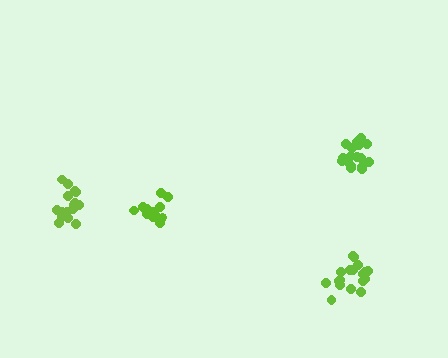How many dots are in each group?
Group 1: 17 dots, Group 2: 19 dots, Group 3: 18 dots, Group 4: 13 dots (67 total).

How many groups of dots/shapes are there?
There are 4 groups.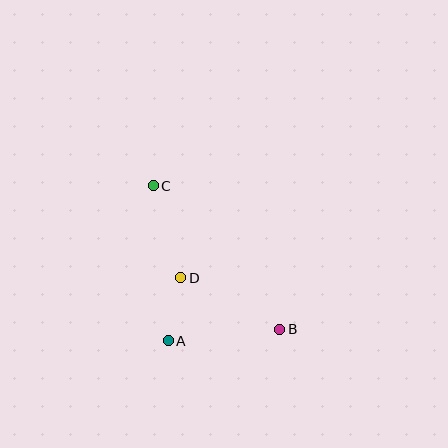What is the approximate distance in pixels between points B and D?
The distance between B and D is approximately 112 pixels.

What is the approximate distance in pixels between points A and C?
The distance between A and C is approximately 156 pixels.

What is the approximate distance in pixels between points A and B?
The distance between A and B is approximately 112 pixels.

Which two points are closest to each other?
Points A and D are closest to each other.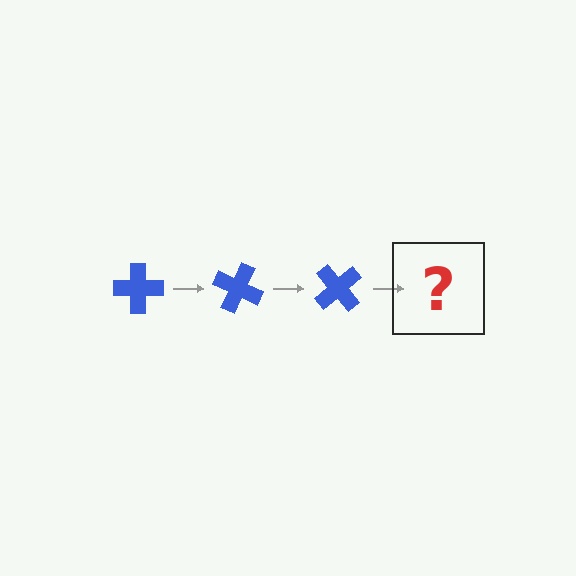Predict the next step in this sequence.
The next step is a blue cross rotated 75 degrees.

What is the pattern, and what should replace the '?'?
The pattern is that the cross rotates 25 degrees each step. The '?' should be a blue cross rotated 75 degrees.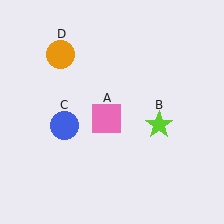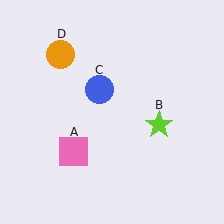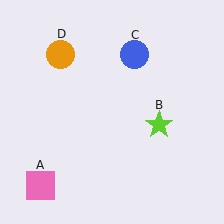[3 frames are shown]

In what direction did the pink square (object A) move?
The pink square (object A) moved down and to the left.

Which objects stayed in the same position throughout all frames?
Lime star (object B) and orange circle (object D) remained stationary.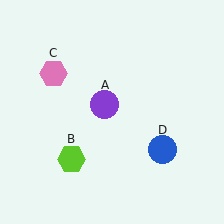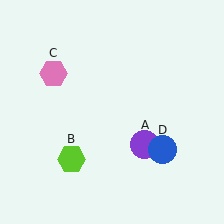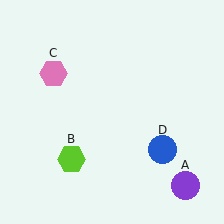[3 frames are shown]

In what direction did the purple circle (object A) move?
The purple circle (object A) moved down and to the right.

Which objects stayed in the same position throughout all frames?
Lime hexagon (object B) and pink hexagon (object C) and blue circle (object D) remained stationary.